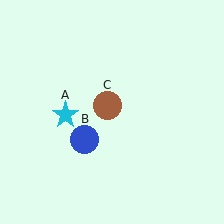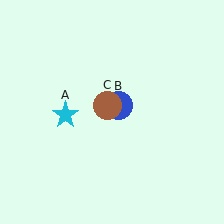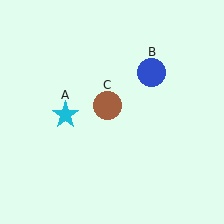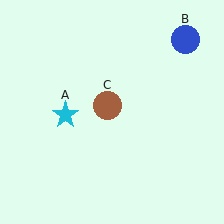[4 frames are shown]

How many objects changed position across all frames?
1 object changed position: blue circle (object B).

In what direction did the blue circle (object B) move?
The blue circle (object B) moved up and to the right.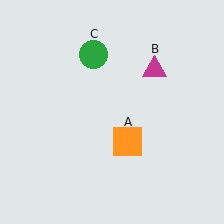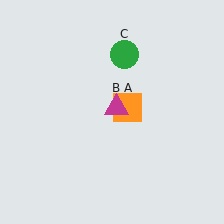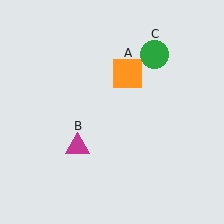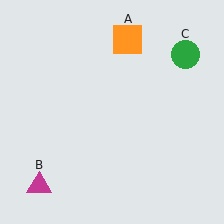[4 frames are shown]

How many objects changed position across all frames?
3 objects changed position: orange square (object A), magenta triangle (object B), green circle (object C).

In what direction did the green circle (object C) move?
The green circle (object C) moved right.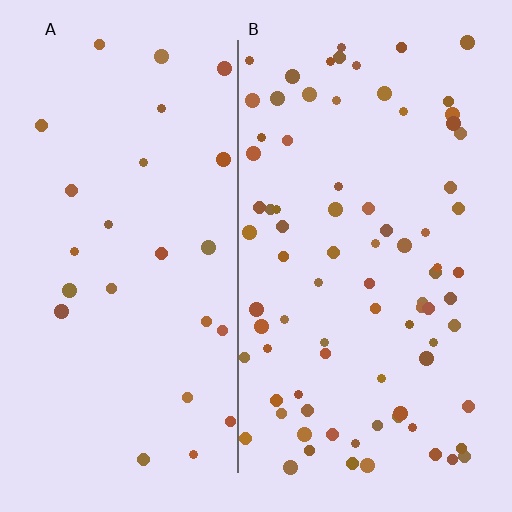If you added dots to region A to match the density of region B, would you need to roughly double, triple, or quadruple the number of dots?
Approximately triple.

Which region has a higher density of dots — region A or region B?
B (the right).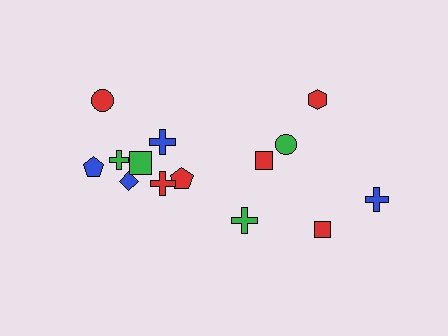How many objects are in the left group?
There are 8 objects.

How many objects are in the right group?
There are 6 objects.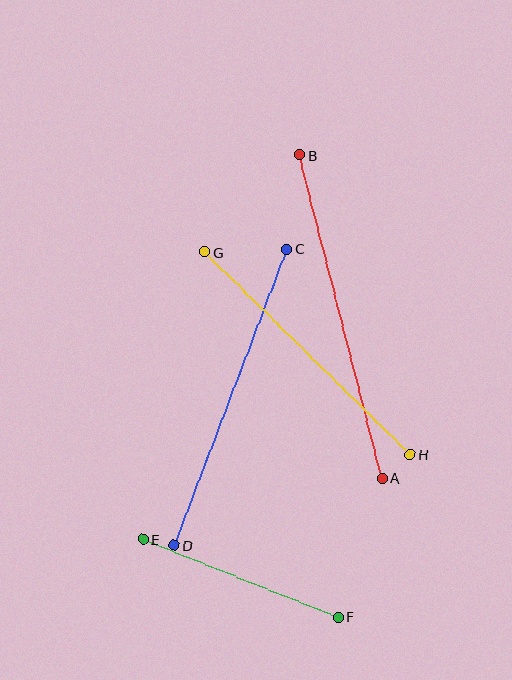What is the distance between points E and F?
The distance is approximately 210 pixels.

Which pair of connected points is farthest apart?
Points A and B are farthest apart.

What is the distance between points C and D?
The distance is approximately 317 pixels.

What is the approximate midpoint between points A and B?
The midpoint is at approximately (341, 317) pixels.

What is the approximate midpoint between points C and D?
The midpoint is at approximately (230, 397) pixels.